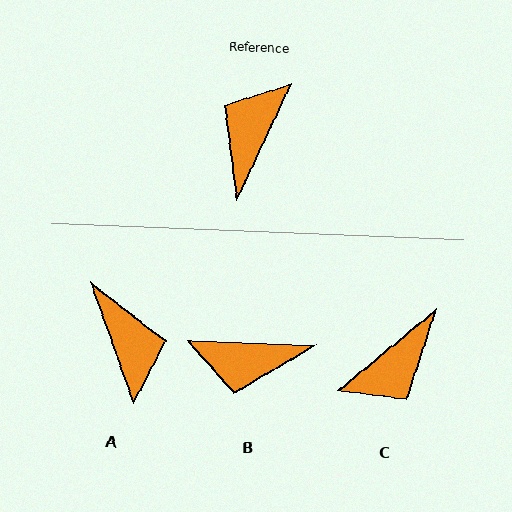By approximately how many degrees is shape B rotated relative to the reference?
Approximately 113 degrees counter-clockwise.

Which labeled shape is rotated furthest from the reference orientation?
C, about 155 degrees away.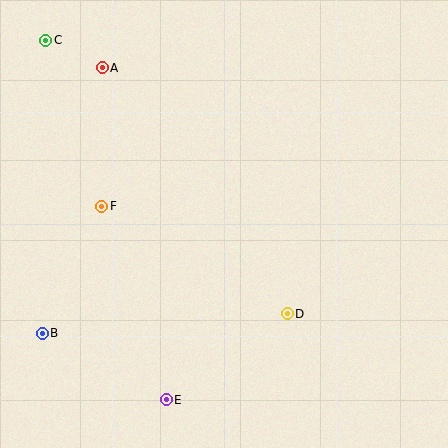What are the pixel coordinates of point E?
Point E is at (166, 400).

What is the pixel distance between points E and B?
The distance between E and B is 141 pixels.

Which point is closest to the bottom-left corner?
Point B is closest to the bottom-left corner.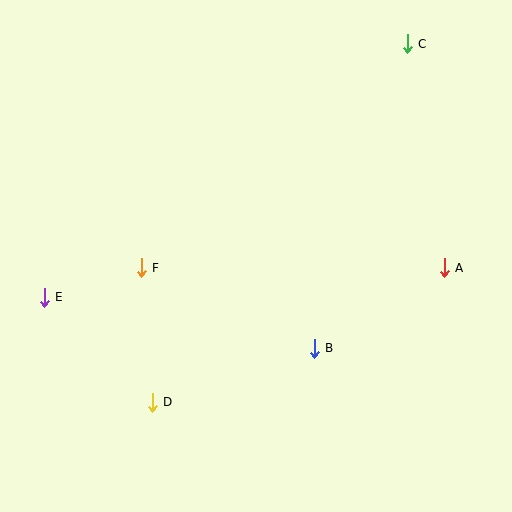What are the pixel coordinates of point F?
Point F is at (141, 268).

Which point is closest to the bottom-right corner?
Point A is closest to the bottom-right corner.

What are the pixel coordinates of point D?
Point D is at (152, 402).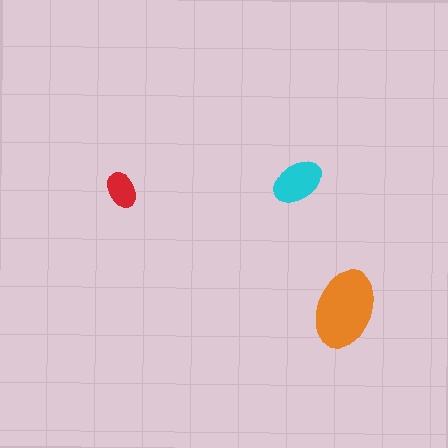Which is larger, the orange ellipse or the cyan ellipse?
The orange one.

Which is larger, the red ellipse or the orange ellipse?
The orange one.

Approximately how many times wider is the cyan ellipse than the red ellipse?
About 1.5 times wider.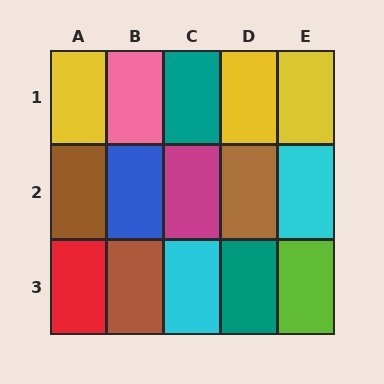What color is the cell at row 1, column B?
Pink.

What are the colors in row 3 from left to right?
Red, brown, cyan, teal, lime.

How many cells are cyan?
2 cells are cyan.